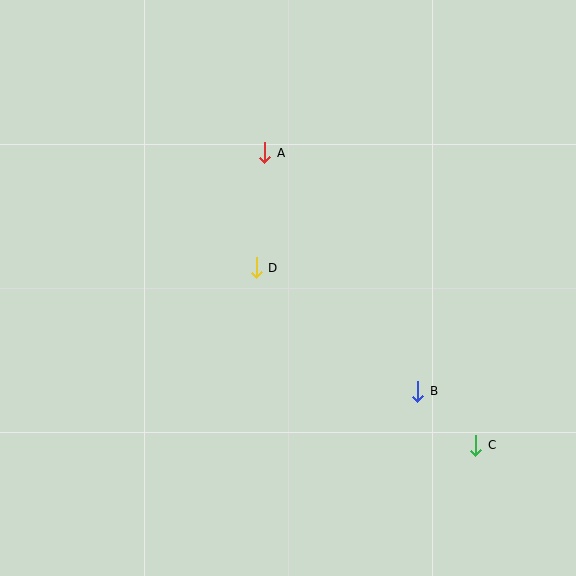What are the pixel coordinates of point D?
Point D is at (256, 268).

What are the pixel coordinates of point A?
Point A is at (265, 153).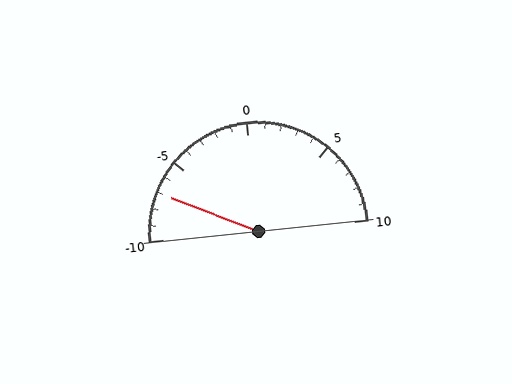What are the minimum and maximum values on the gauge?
The gauge ranges from -10 to 10.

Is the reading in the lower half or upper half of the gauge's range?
The reading is in the lower half of the range (-10 to 10).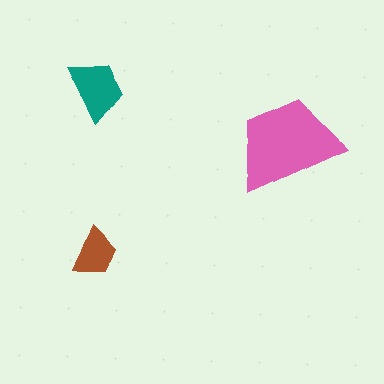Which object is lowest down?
The brown trapezoid is bottommost.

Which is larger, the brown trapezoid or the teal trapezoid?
The teal one.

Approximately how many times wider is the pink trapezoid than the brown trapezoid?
About 2 times wider.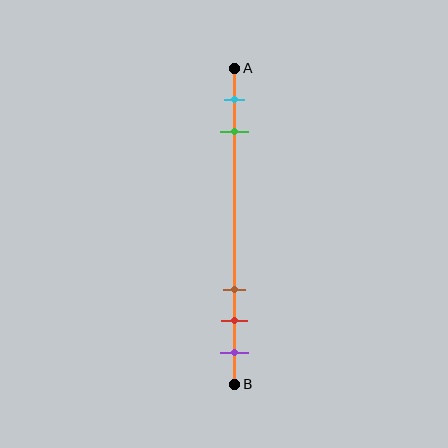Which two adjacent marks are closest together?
The red and purple marks are the closest adjacent pair.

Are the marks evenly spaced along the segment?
No, the marks are not evenly spaced.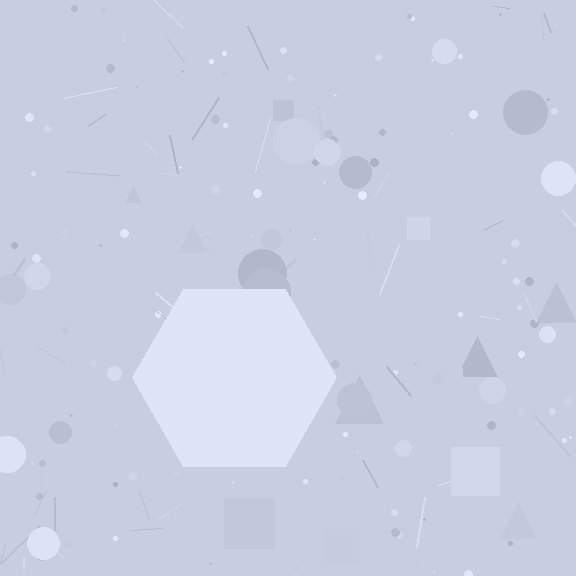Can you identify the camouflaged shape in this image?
The camouflaged shape is a hexagon.